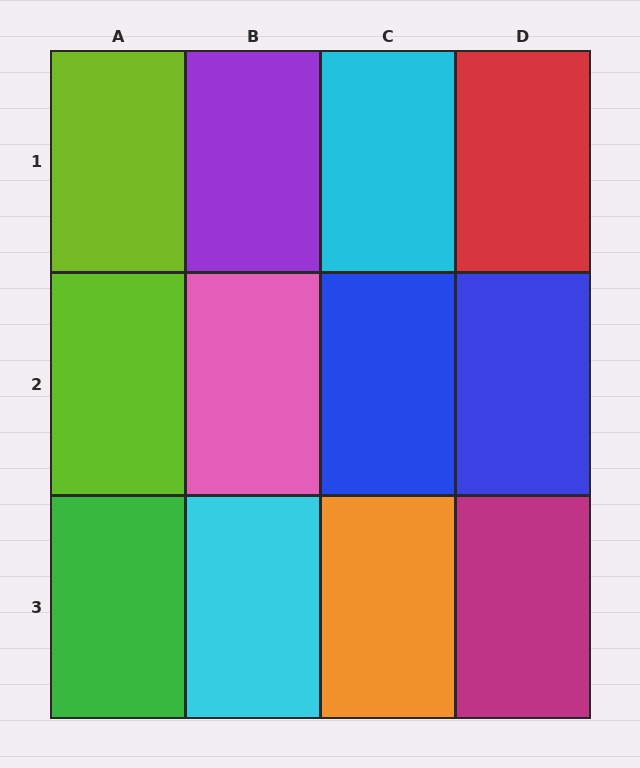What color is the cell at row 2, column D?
Blue.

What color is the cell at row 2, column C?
Blue.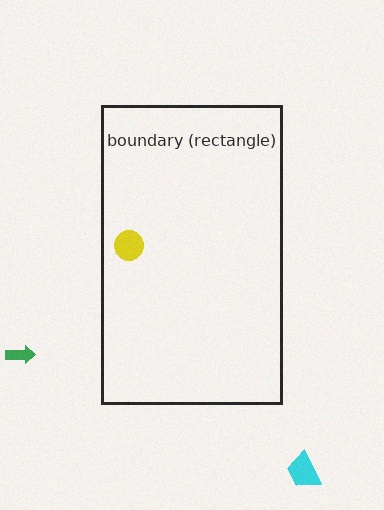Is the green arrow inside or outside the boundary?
Outside.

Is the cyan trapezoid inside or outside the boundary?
Outside.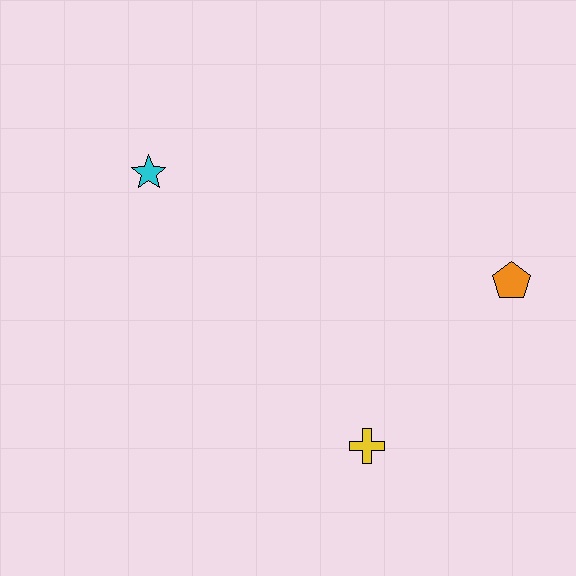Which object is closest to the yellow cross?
The orange pentagon is closest to the yellow cross.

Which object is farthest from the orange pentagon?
The cyan star is farthest from the orange pentagon.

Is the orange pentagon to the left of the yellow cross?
No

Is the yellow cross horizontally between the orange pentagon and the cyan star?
Yes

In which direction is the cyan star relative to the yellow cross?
The cyan star is above the yellow cross.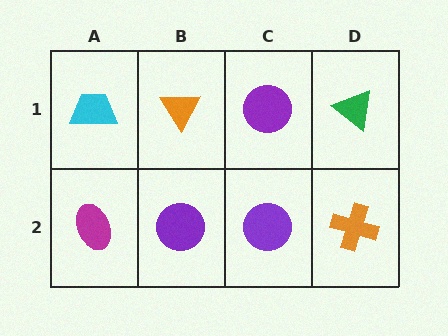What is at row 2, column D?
An orange cross.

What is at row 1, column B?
An orange triangle.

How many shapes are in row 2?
4 shapes.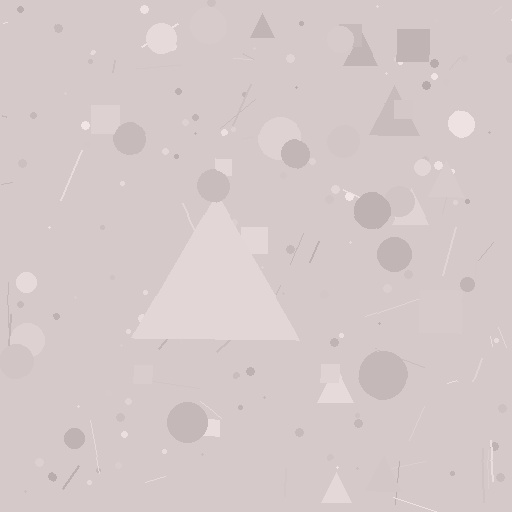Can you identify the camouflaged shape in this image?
The camouflaged shape is a triangle.